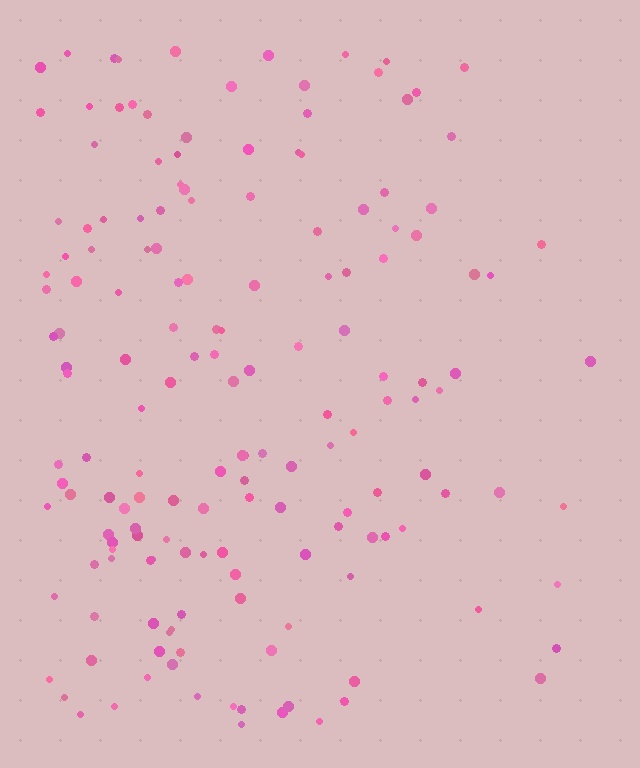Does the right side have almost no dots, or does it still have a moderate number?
Still a moderate number, just noticeably fewer than the left.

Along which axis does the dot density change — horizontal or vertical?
Horizontal.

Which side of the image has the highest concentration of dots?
The left.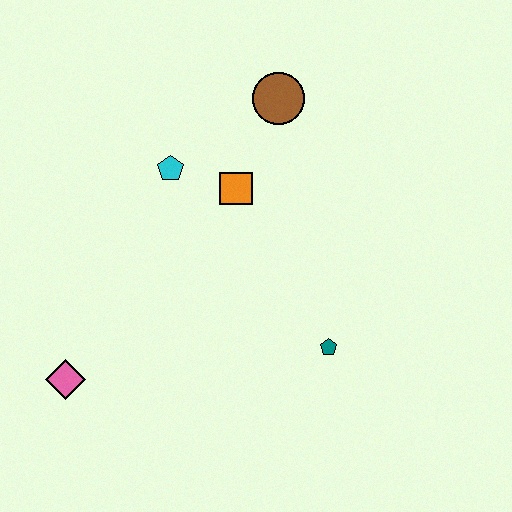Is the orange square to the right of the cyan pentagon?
Yes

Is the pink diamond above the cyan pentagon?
No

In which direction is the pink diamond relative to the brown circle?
The pink diamond is below the brown circle.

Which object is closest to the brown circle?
The orange square is closest to the brown circle.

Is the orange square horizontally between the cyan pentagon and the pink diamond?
No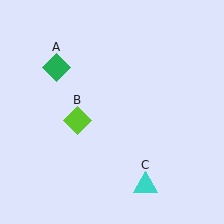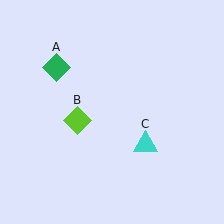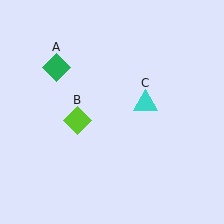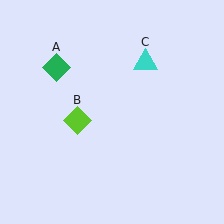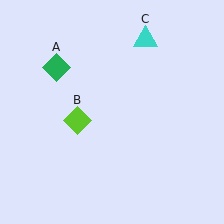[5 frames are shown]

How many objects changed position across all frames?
1 object changed position: cyan triangle (object C).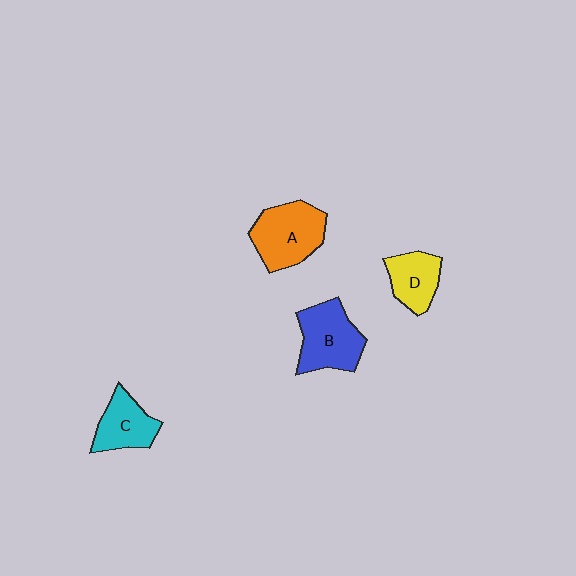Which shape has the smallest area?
Shape D (yellow).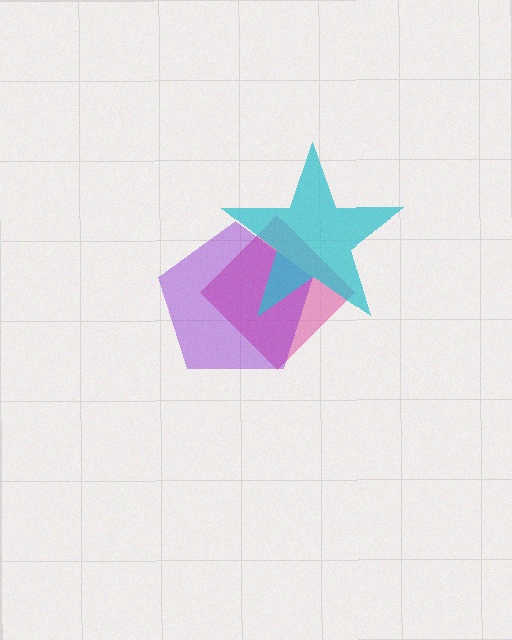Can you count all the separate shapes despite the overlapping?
Yes, there are 3 separate shapes.